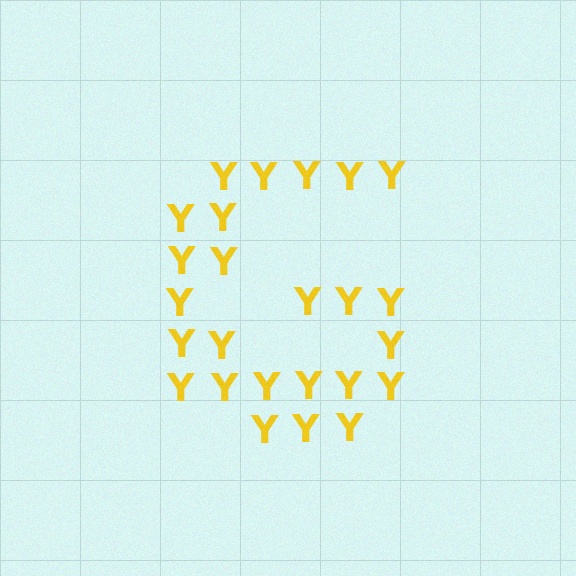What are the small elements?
The small elements are letter Y's.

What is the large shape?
The large shape is the letter G.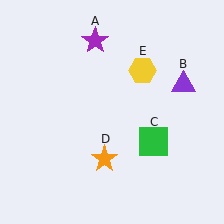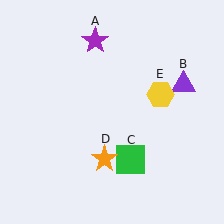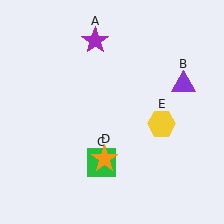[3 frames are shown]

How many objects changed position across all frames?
2 objects changed position: green square (object C), yellow hexagon (object E).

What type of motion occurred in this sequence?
The green square (object C), yellow hexagon (object E) rotated clockwise around the center of the scene.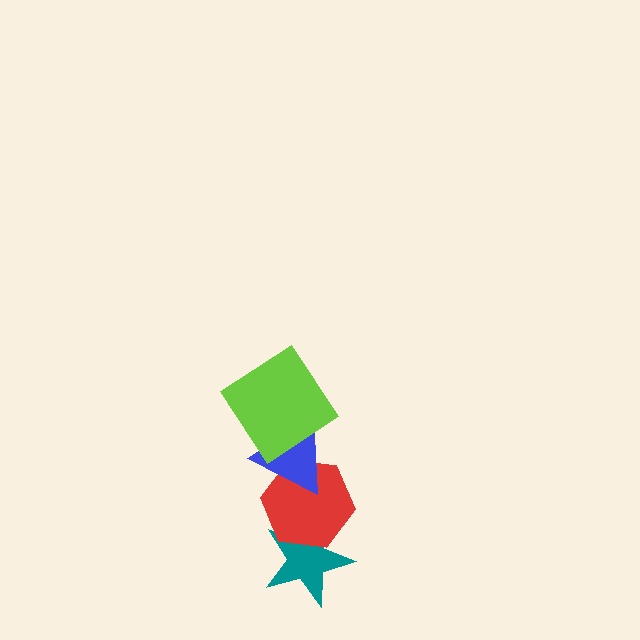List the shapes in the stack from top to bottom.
From top to bottom: the lime diamond, the blue triangle, the red hexagon, the teal star.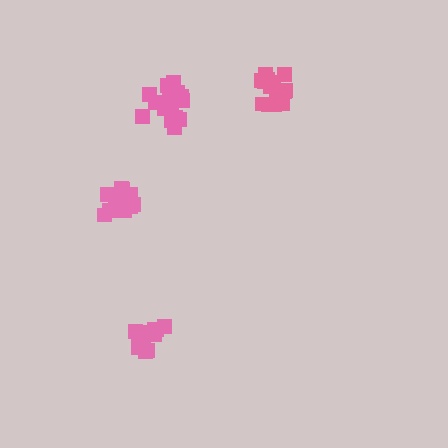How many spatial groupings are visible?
There are 4 spatial groupings.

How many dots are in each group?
Group 1: 12 dots, Group 2: 17 dots, Group 3: 11 dots, Group 4: 17 dots (57 total).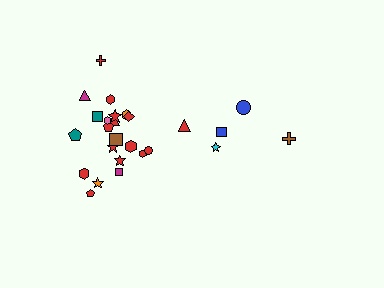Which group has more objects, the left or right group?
The left group.